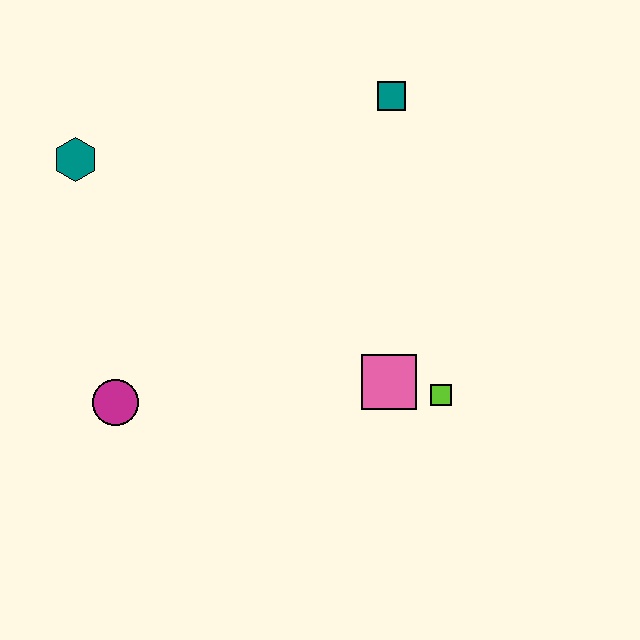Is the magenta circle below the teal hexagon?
Yes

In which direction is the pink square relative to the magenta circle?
The pink square is to the right of the magenta circle.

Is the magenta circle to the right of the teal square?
No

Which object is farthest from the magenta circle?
The teal square is farthest from the magenta circle.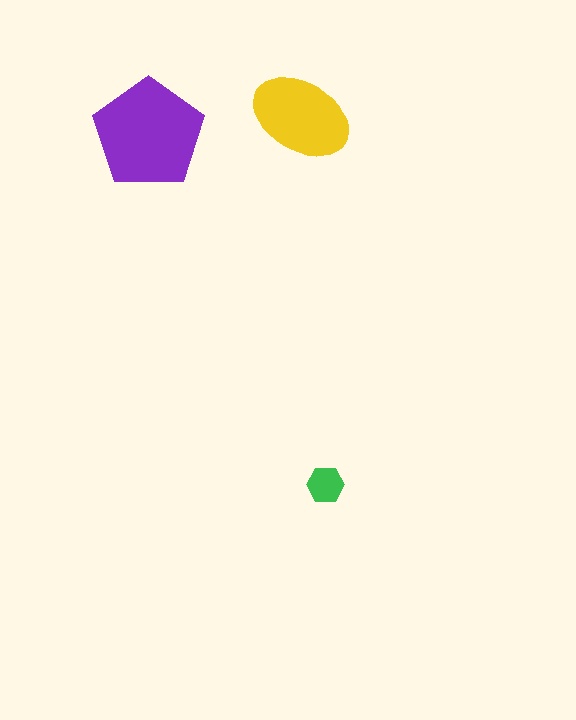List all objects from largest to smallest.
The purple pentagon, the yellow ellipse, the green hexagon.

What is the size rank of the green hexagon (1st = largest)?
3rd.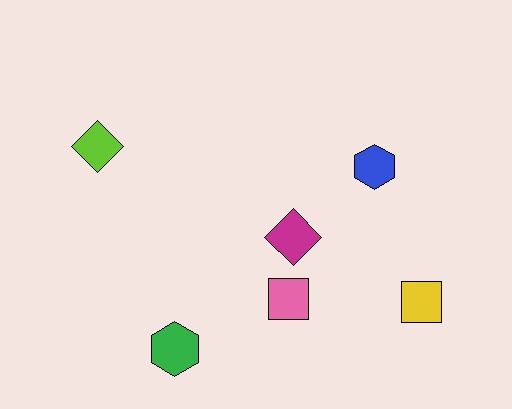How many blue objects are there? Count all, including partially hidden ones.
There is 1 blue object.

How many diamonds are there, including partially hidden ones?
There are 2 diamonds.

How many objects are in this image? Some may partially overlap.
There are 6 objects.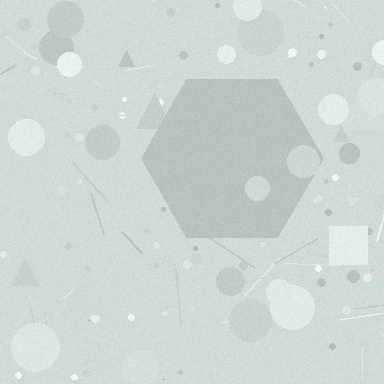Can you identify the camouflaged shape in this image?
The camouflaged shape is a hexagon.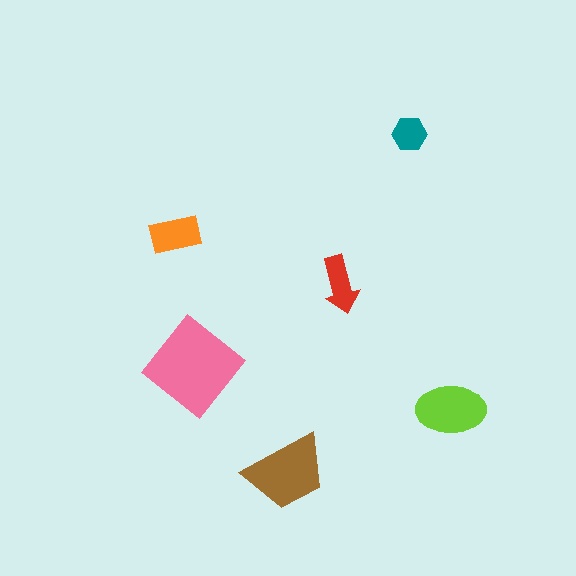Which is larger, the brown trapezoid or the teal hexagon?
The brown trapezoid.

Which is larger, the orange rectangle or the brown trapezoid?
The brown trapezoid.